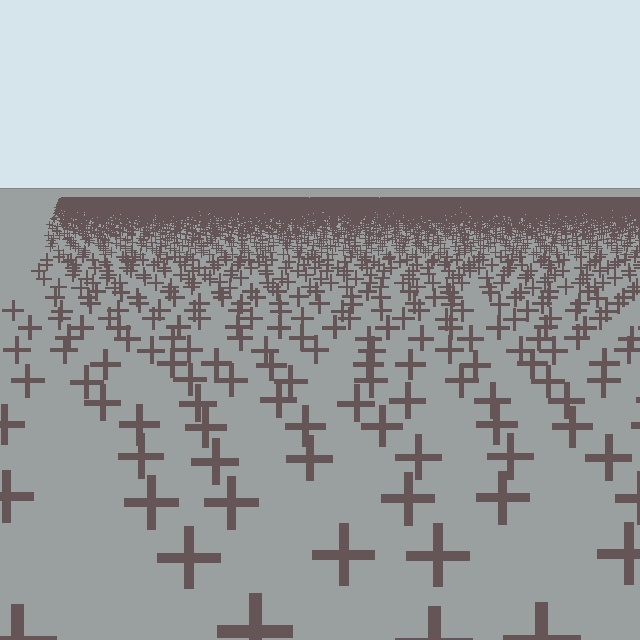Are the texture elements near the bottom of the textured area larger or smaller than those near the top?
Larger. Near the bottom, elements are closer to the viewer and appear at a bigger on-screen size.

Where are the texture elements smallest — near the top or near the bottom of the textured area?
Near the top.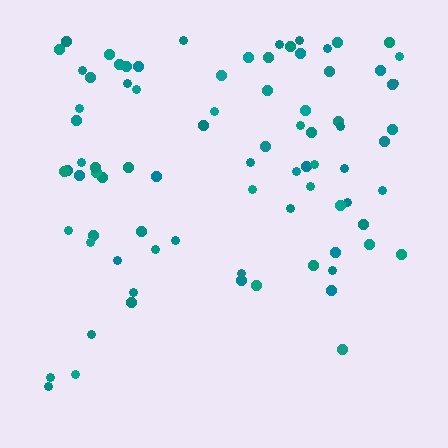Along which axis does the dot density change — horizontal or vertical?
Vertical.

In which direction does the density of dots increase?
From bottom to top, with the top side densest.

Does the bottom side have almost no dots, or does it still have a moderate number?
Still a moderate number, just noticeably fewer than the top.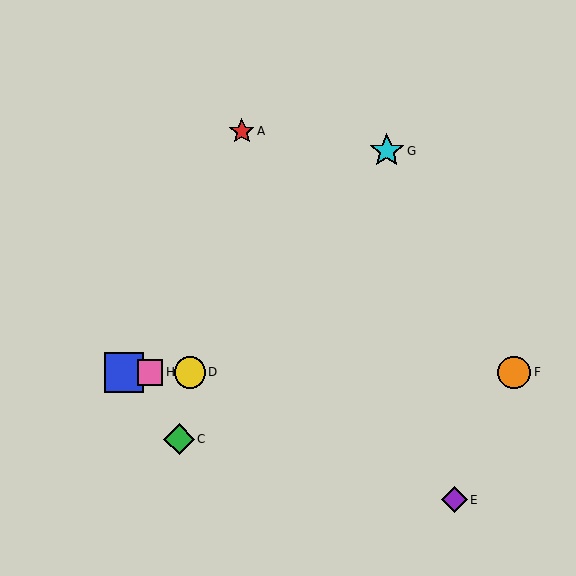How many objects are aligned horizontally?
4 objects (B, D, F, H) are aligned horizontally.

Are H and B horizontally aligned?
Yes, both are at y≈372.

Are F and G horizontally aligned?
No, F is at y≈372 and G is at y≈151.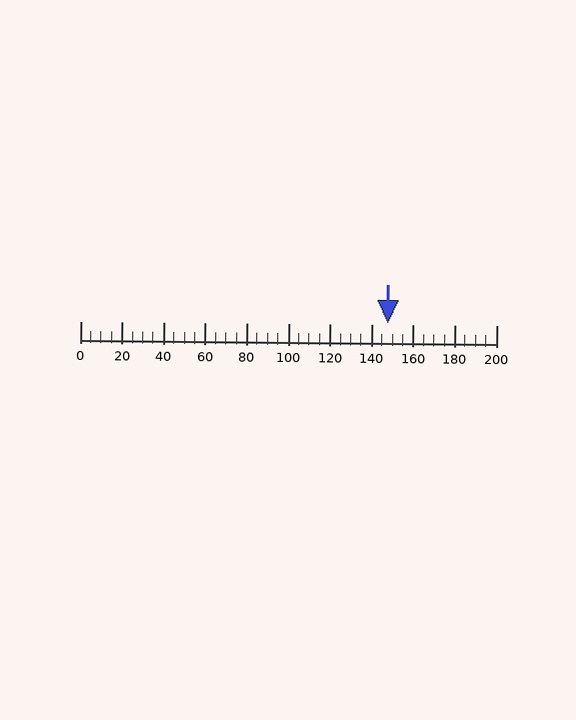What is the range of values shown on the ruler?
The ruler shows values from 0 to 200.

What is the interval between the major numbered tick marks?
The major tick marks are spaced 20 units apart.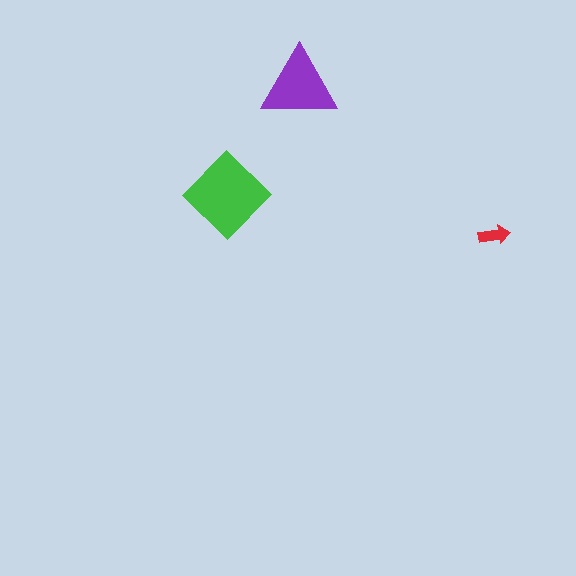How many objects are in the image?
There are 3 objects in the image.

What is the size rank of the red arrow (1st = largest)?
3rd.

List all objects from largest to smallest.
The green diamond, the purple triangle, the red arrow.